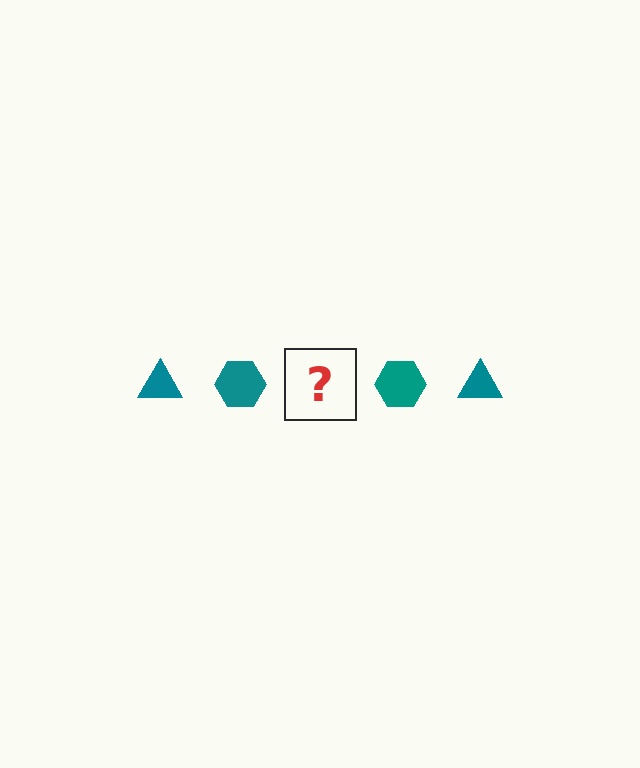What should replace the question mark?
The question mark should be replaced with a teal triangle.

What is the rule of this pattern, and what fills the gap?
The rule is that the pattern cycles through triangle, hexagon shapes in teal. The gap should be filled with a teal triangle.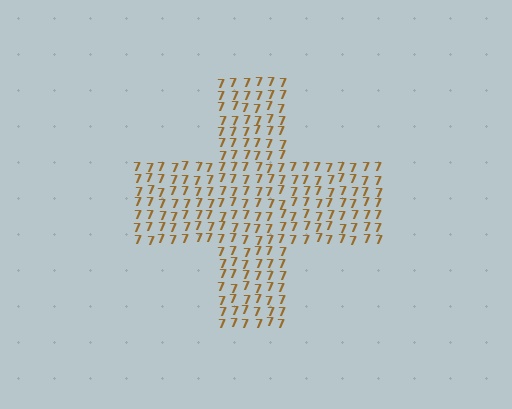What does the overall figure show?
The overall figure shows a cross.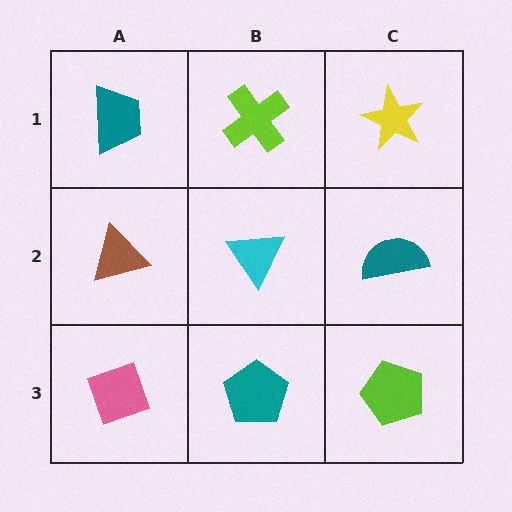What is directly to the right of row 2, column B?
A teal semicircle.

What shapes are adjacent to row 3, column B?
A cyan triangle (row 2, column B), a pink diamond (row 3, column A), a lime pentagon (row 3, column C).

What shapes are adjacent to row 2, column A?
A teal trapezoid (row 1, column A), a pink diamond (row 3, column A), a cyan triangle (row 2, column B).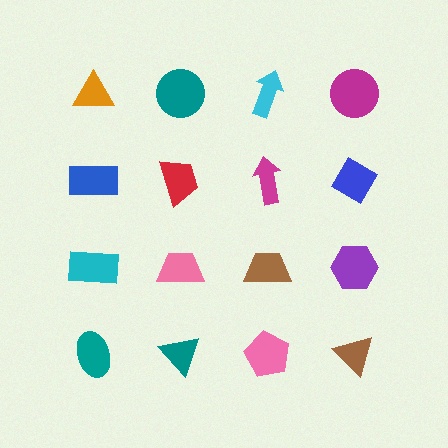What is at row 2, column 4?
A blue diamond.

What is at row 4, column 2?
A teal triangle.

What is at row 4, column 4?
A brown triangle.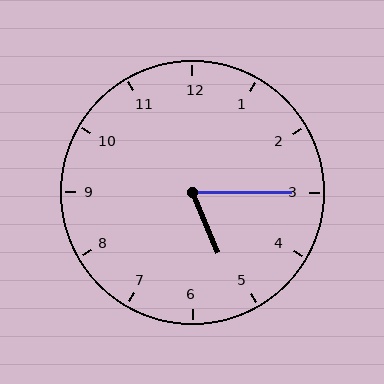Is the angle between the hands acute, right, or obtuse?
It is acute.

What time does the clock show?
5:15.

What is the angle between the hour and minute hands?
Approximately 68 degrees.